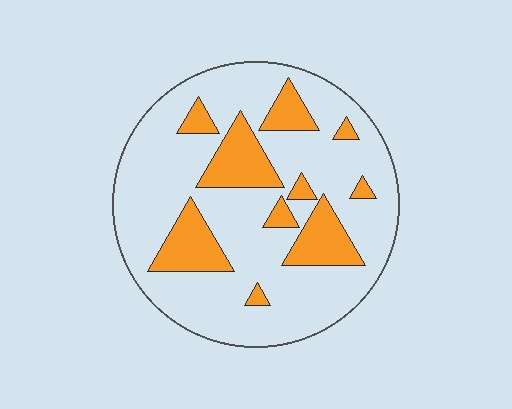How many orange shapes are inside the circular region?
10.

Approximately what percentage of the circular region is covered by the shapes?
Approximately 25%.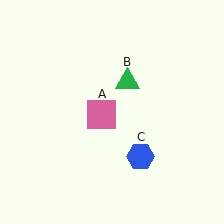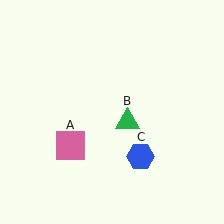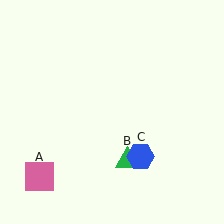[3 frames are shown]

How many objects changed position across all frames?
2 objects changed position: pink square (object A), green triangle (object B).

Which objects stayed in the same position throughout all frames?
Blue hexagon (object C) remained stationary.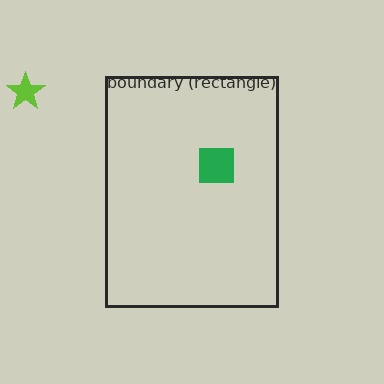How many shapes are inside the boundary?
1 inside, 1 outside.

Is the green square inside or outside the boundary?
Inside.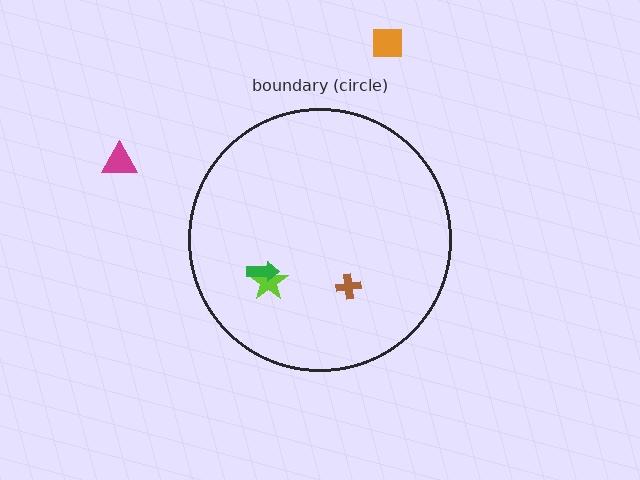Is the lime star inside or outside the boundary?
Inside.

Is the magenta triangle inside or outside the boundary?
Outside.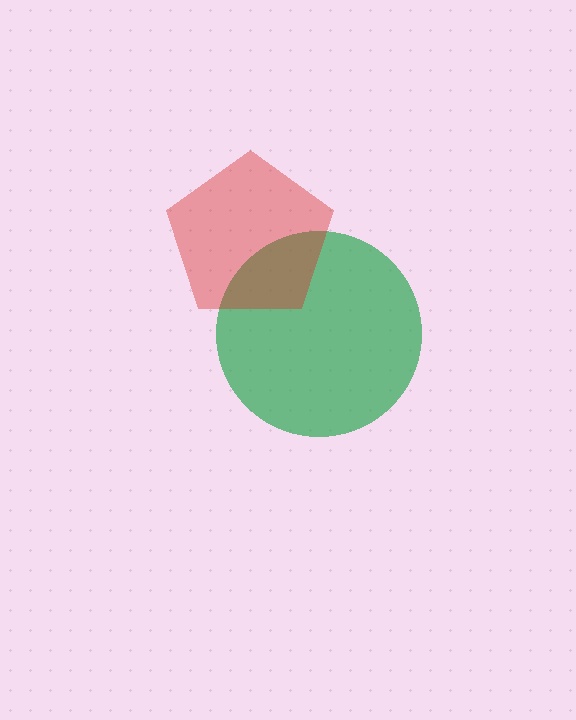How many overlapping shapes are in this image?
There are 2 overlapping shapes in the image.